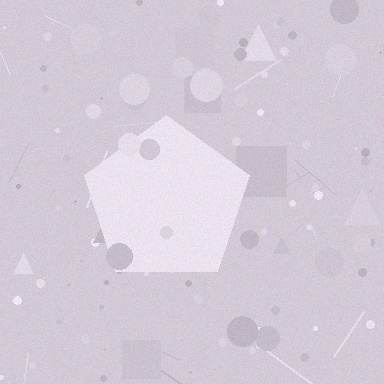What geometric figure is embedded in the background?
A pentagon is embedded in the background.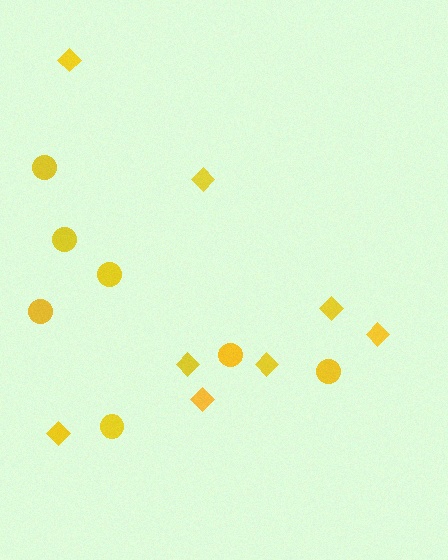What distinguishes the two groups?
There are 2 groups: one group of circles (7) and one group of diamonds (8).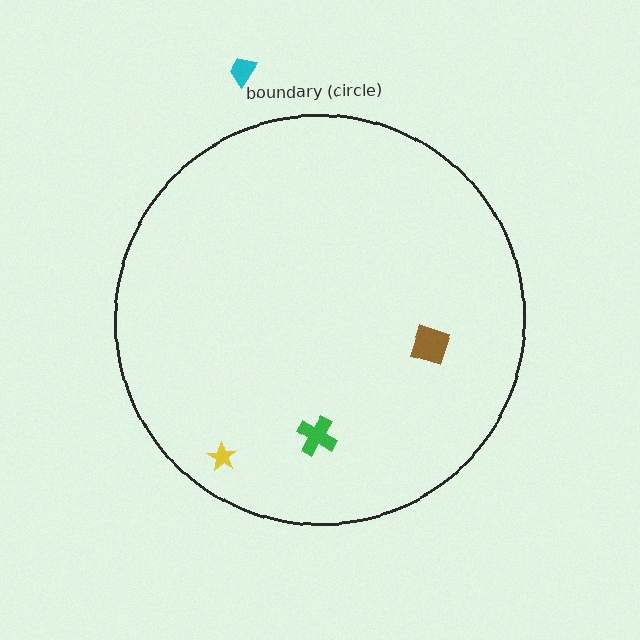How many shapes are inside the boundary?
3 inside, 1 outside.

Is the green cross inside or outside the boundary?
Inside.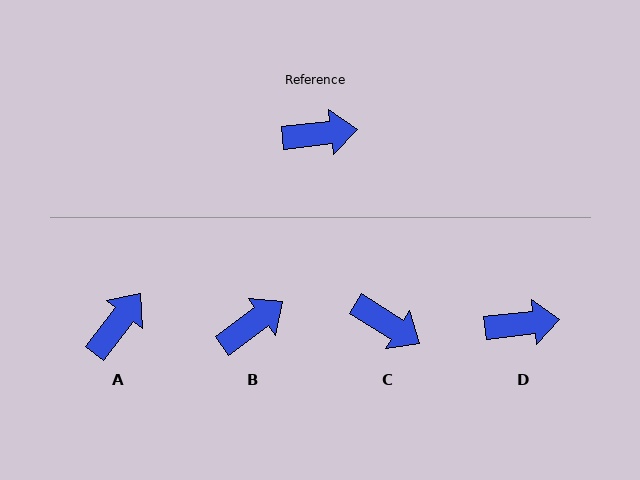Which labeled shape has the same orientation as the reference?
D.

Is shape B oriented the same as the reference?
No, it is off by about 30 degrees.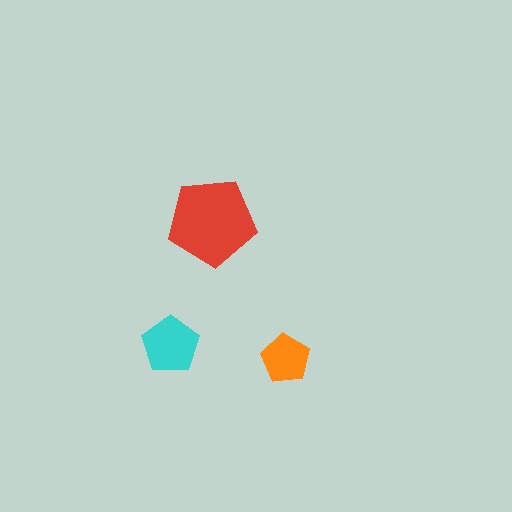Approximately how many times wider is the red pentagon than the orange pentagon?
About 2 times wider.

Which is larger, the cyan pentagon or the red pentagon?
The red one.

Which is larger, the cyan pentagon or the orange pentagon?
The cyan one.